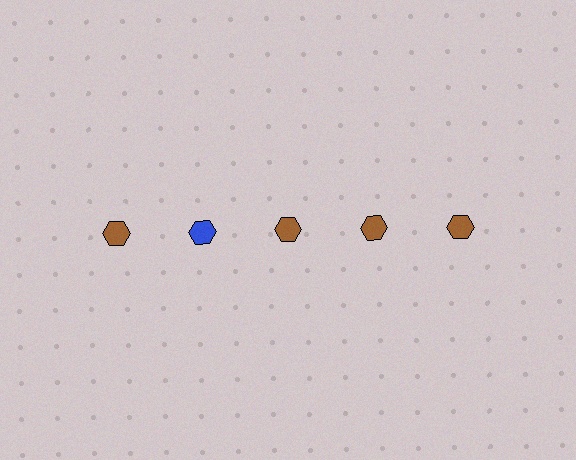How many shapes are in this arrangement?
There are 5 shapes arranged in a grid pattern.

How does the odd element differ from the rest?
It has a different color: blue instead of brown.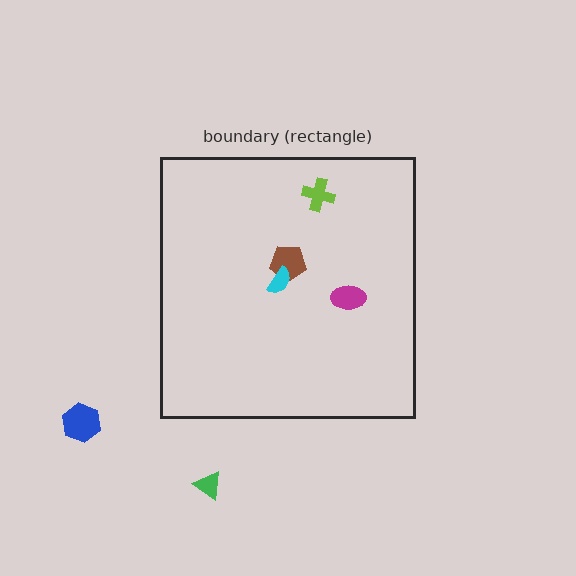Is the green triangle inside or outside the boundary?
Outside.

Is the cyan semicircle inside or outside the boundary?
Inside.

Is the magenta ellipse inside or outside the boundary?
Inside.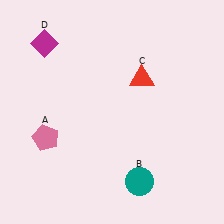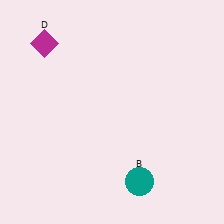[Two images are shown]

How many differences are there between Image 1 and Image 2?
There are 2 differences between the two images.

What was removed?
The red triangle (C), the pink pentagon (A) were removed in Image 2.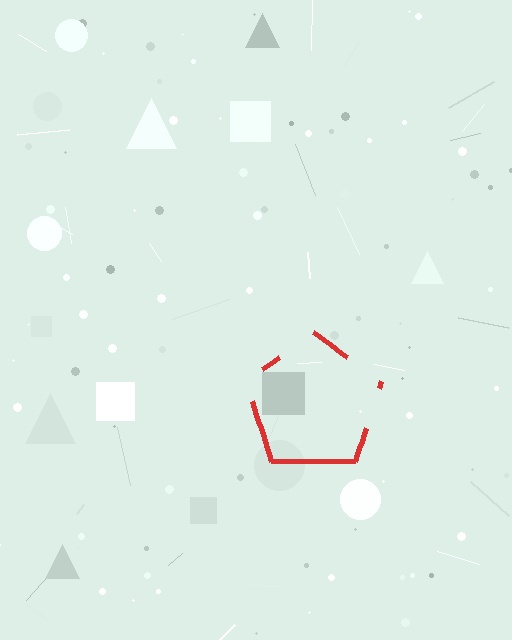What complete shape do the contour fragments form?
The contour fragments form a pentagon.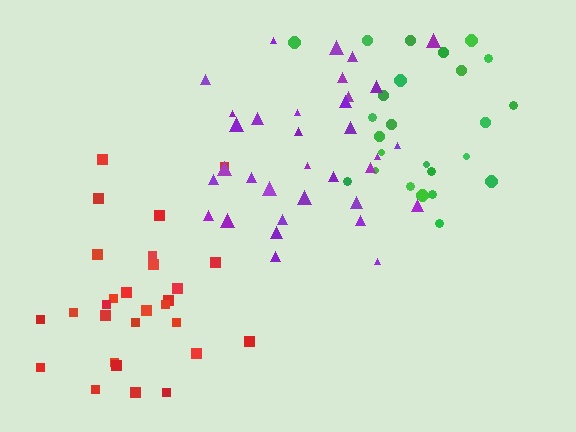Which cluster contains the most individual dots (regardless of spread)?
Purple (34).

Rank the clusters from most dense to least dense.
purple, red, green.